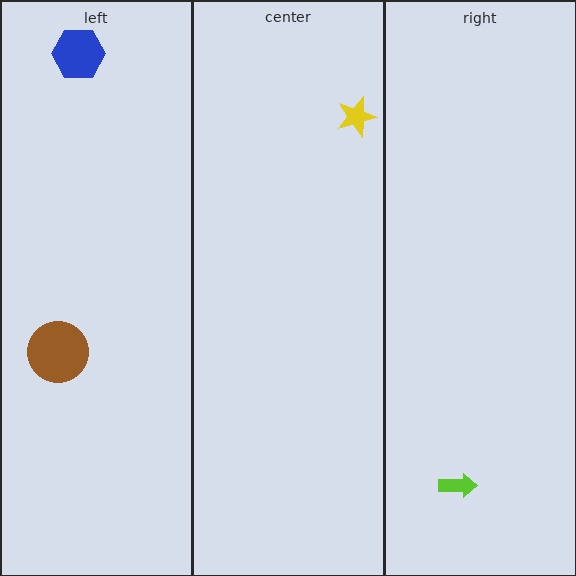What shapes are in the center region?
The yellow star.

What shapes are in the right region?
The lime arrow.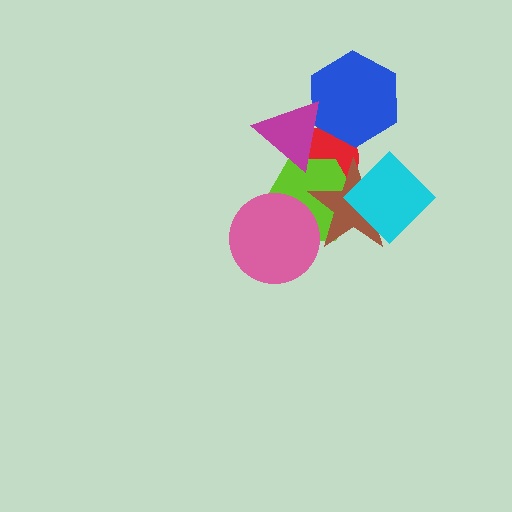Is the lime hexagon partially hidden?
Yes, it is partially covered by another shape.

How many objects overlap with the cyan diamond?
2 objects overlap with the cyan diamond.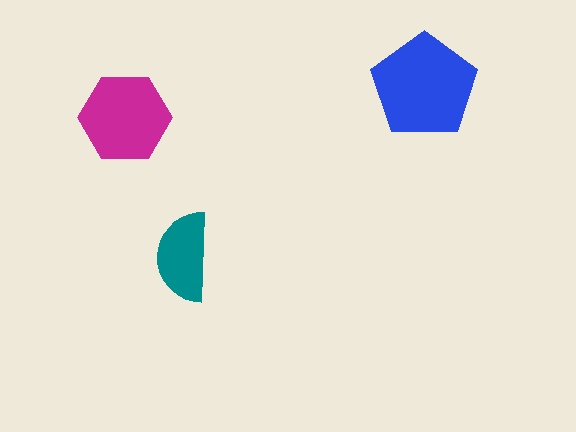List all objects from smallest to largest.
The teal semicircle, the magenta hexagon, the blue pentagon.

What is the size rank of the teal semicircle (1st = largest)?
3rd.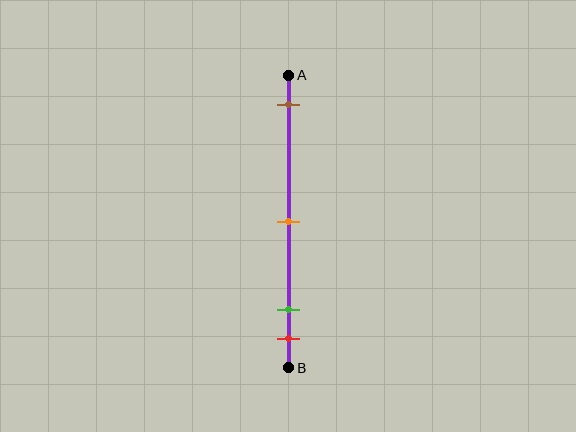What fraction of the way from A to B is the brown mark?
The brown mark is approximately 10% (0.1) of the way from A to B.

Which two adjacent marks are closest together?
The green and red marks are the closest adjacent pair.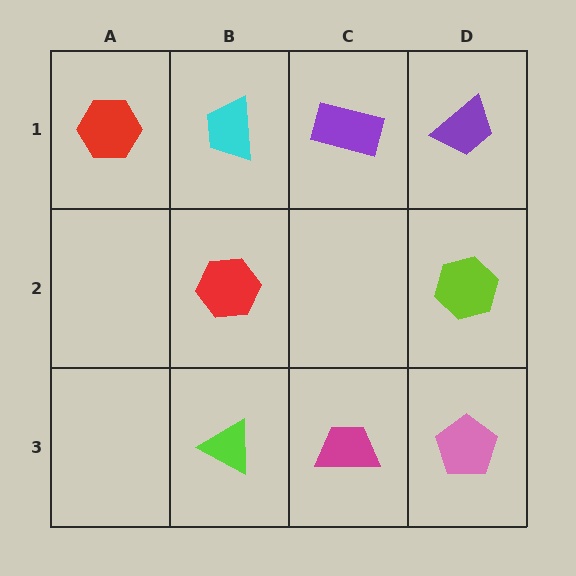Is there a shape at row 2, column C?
No, that cell is empty.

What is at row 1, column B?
A cyan trapezoid.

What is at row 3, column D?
A pink pentagon.